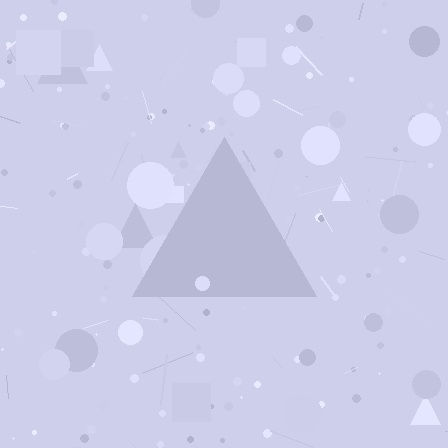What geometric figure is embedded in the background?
A triangle is embedded in the background.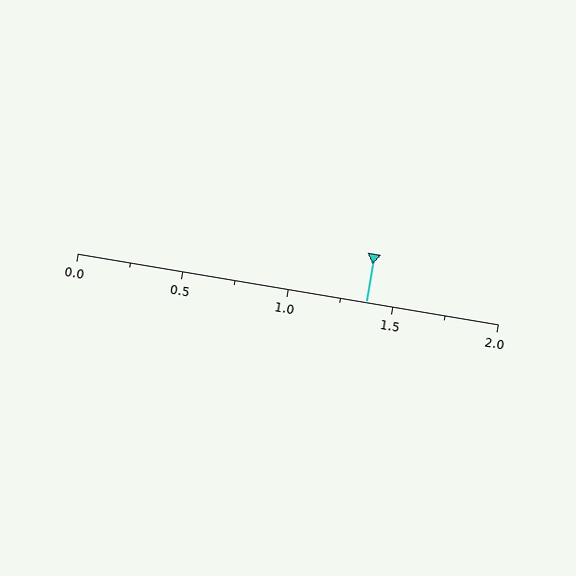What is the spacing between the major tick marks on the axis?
The major ticks are spaced 0.5 apart.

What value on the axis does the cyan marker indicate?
The marker indicates approximately 1.38.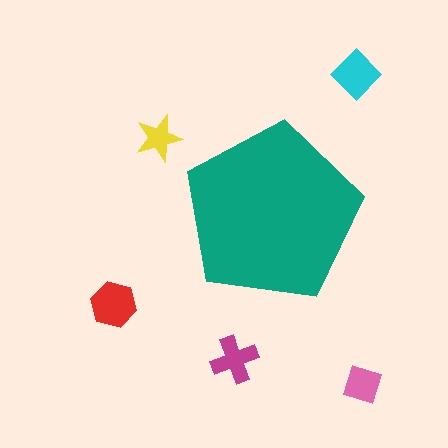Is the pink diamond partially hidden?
No, the pink diamond is fully visible.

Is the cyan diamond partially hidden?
No, the cyan diamond is fully visible.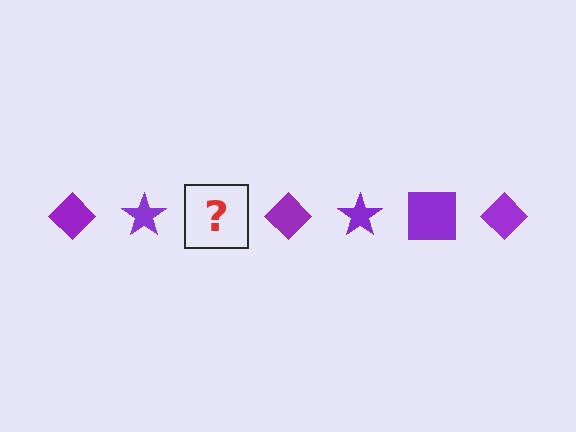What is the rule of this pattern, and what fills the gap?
The rule is that the pattern cycles through diamond, star, square shapes in purple. The gap should be filled with a purple square.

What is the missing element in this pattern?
The missing element is a purple square.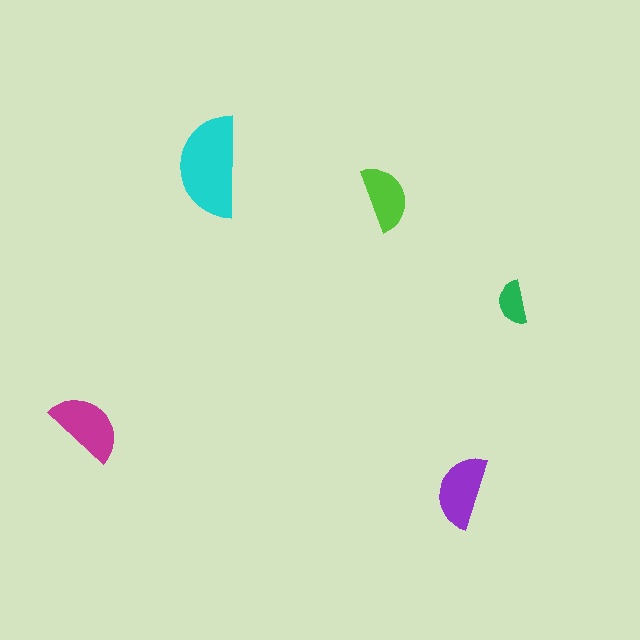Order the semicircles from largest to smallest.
the cyan one, the magenta one, the purple one, the lime one, the green one.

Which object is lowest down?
The purple semicircle is bottommost.